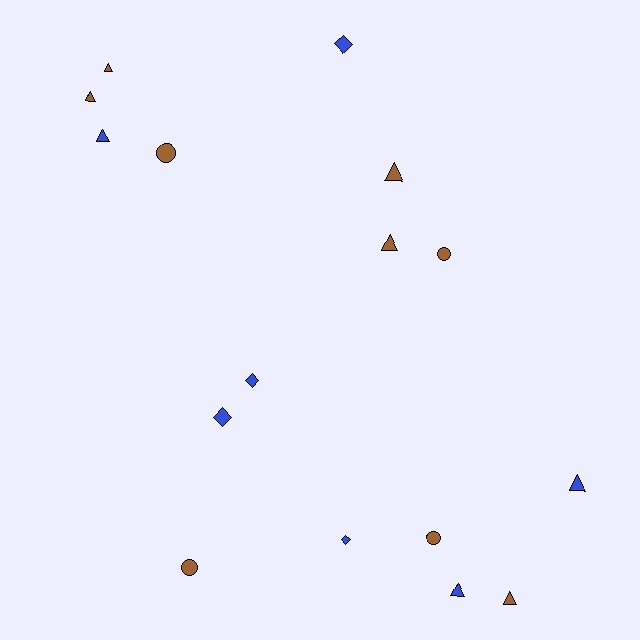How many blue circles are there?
There are no blue circles.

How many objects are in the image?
There are 16 objects.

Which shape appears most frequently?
Triangle, with 8 objects.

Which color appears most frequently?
Brown, with 9 objects.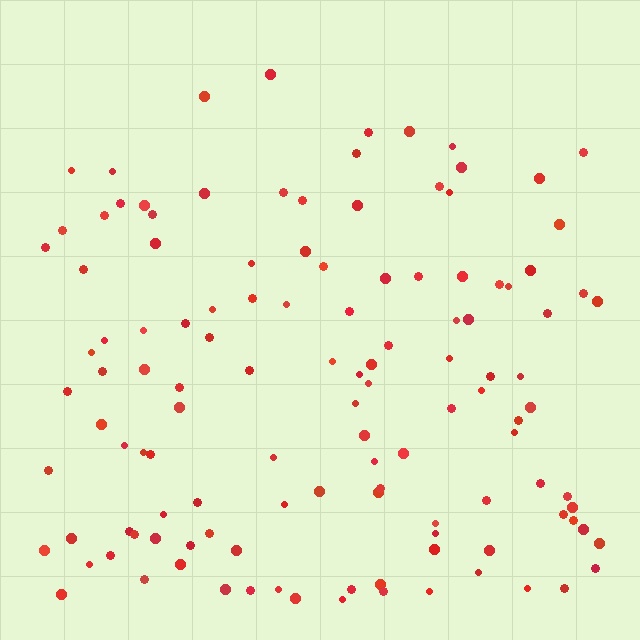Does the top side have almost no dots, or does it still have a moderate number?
Still a moderate number, just noticeably fewer than the bottom.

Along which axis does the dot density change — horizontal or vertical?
Vertical.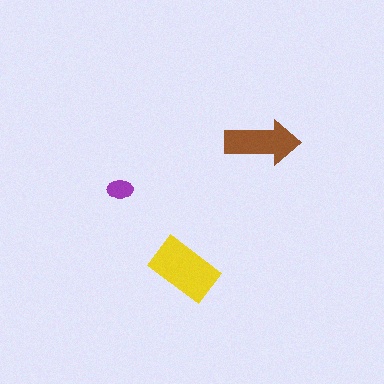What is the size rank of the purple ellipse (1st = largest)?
3rd.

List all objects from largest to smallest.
The yellow rectangle, the brown arrow, the purple ellipse.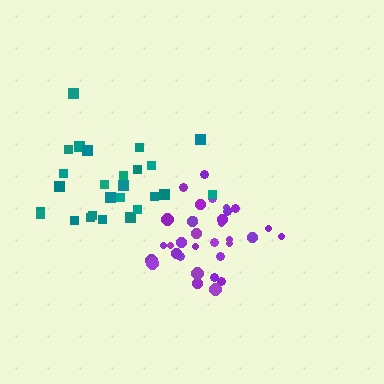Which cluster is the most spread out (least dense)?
Teal.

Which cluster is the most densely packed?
Purple.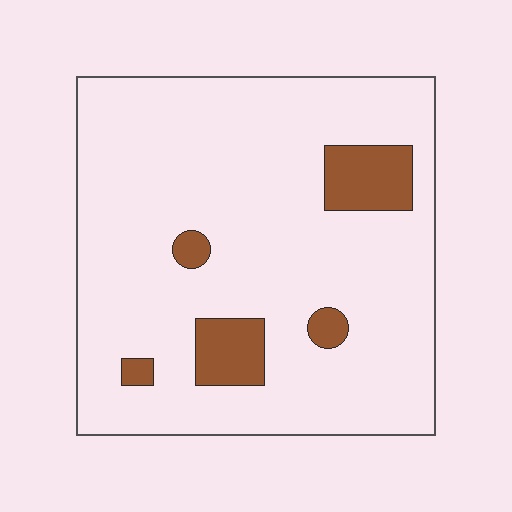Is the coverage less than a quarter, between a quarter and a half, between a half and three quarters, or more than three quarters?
Less than a quarter.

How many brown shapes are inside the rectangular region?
5.